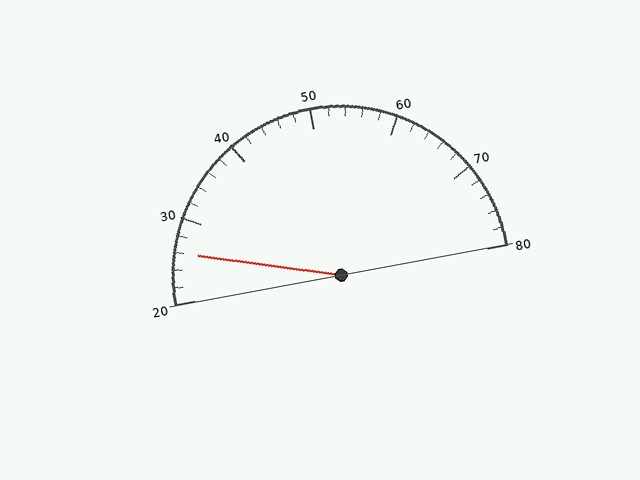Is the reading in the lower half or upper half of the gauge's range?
The reading is in the lower half of the range (20 to 80).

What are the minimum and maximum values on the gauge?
The gauge ranges from 20 to 80.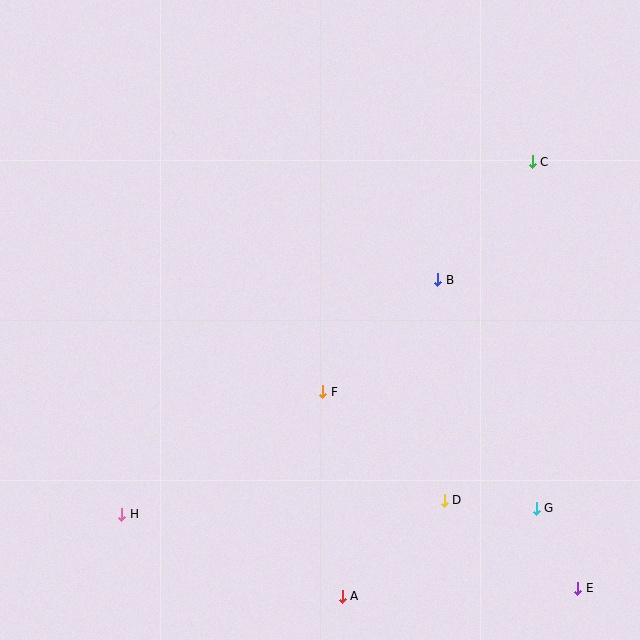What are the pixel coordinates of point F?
Point F is at (323, 392).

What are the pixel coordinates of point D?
Point D is at (444, 500).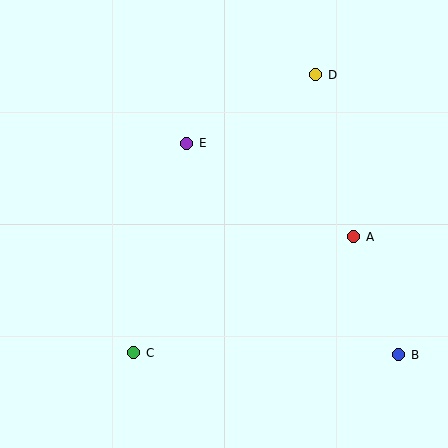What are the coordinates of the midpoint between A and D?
The midpoint between A and D is at (335, 156).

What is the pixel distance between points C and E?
The distance between C and E is 216 pixels.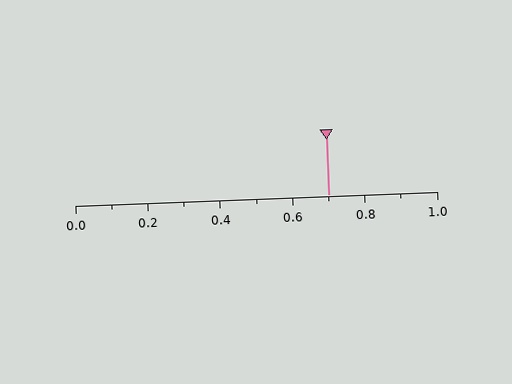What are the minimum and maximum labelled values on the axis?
The axis runs from 0.0 to 1.0.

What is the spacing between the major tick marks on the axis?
The major ticks are spaced 0.2 apart.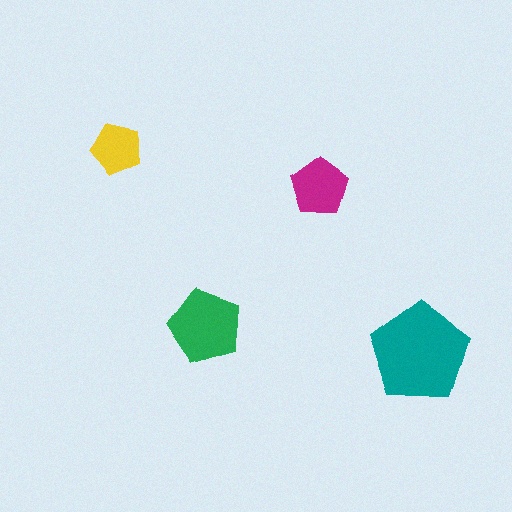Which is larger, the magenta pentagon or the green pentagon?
The green one.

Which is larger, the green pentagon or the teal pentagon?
The teal one.